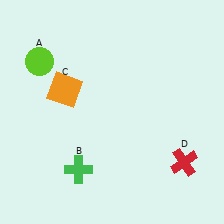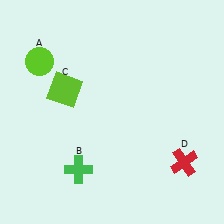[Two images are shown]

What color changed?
The square (C) changed from orange in Image 1 to lime in Image 2.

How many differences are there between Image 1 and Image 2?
There is 1 difference between the two images.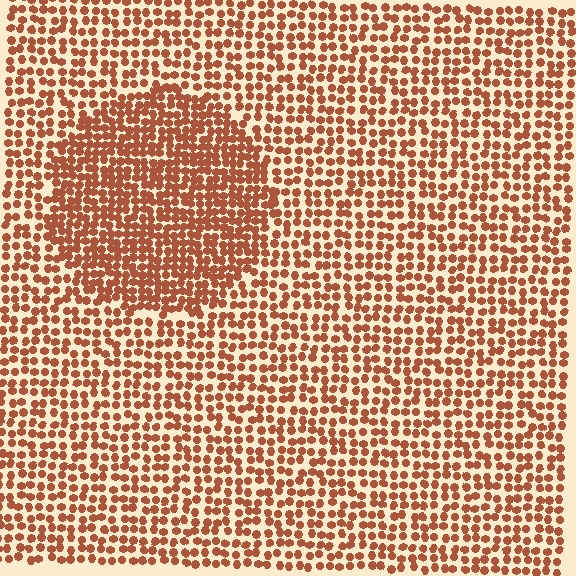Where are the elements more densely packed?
The elements are more densely packed inside the circle boundary.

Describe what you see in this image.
The image contains small brown elements arranged at two different densities. A circle-shaped region is visible where the elements are more densely packed than the surrounding area.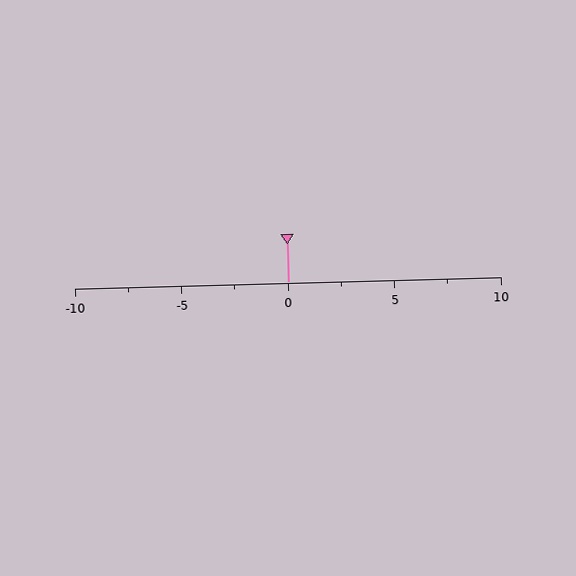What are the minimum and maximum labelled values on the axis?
The axis runs from -10 to 10.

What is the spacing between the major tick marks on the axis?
The major ticks are spaced 5 apart.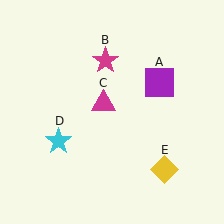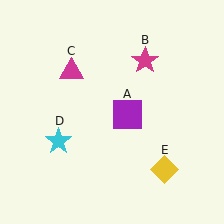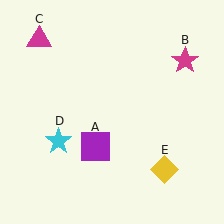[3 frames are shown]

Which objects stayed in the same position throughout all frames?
Cyan star (object D) and yellow diamond (object E) remained stationary.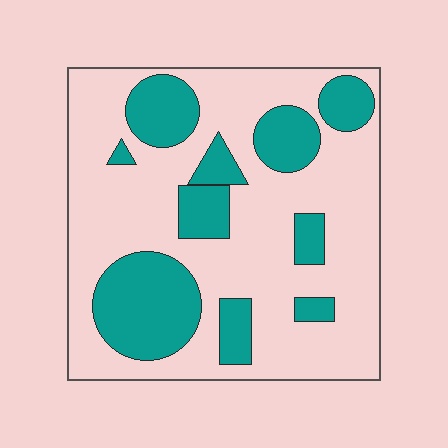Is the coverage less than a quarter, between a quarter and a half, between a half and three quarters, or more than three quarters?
Between a quarter and a half.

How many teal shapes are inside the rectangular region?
10.